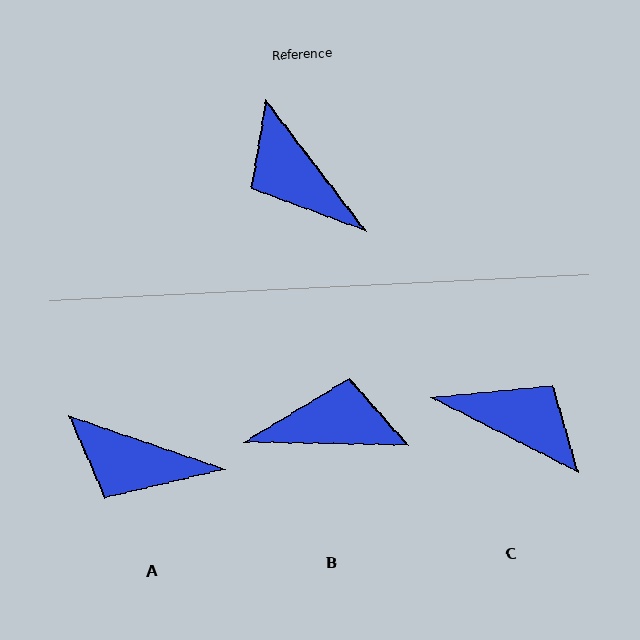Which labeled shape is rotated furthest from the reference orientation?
C, about 154 degrees away.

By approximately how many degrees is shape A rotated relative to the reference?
Approximately 34 degrees counter-clockwise.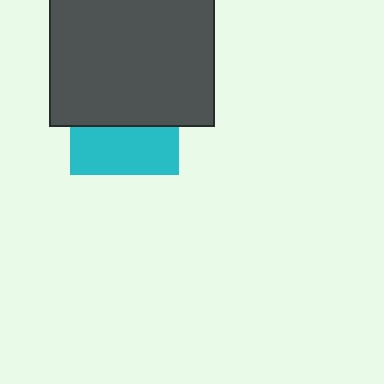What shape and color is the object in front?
The object in front is a dark gray square.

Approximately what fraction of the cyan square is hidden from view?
Roughly 56% of the cyan square is hidden behind the dark gray square.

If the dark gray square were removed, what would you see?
You would see the complete cyan square.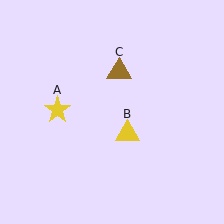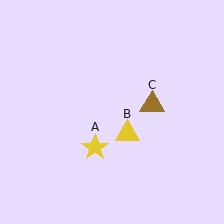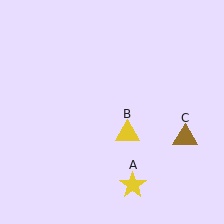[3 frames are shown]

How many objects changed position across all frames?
2 objects changed position: yellow star (object A), brown triangle (object C).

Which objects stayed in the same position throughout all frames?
Yellow triangle (object B) remained stationary.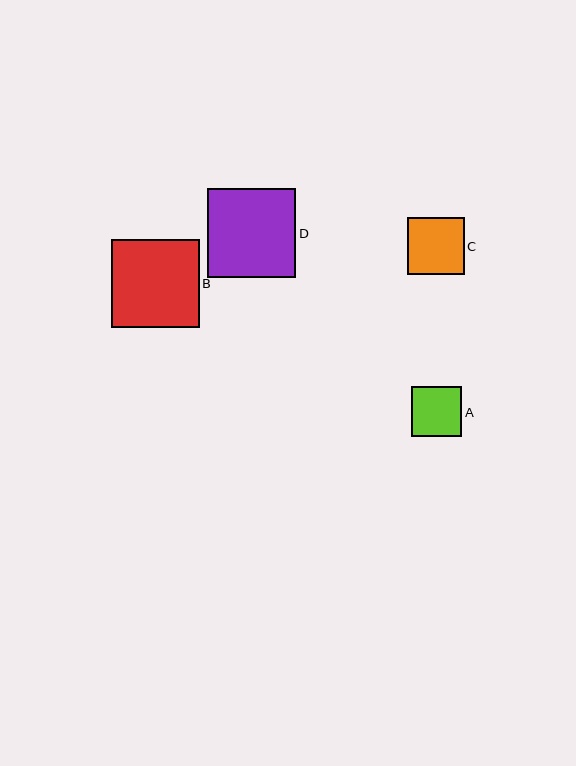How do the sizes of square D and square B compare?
Square D and square B are approximately the same size.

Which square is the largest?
Square D is the largest with a size of approximately 89 pixels.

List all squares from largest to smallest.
From largest to smallest: D, B, C, A.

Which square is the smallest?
Square A is the smallest with a size of approximately 50 pixels.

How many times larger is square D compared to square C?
Square D is approximately 1.6 times the size of square C.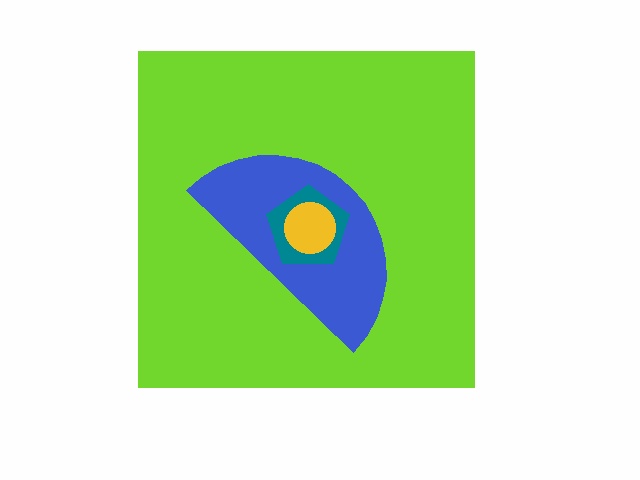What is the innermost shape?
The yellow circle.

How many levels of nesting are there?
4.